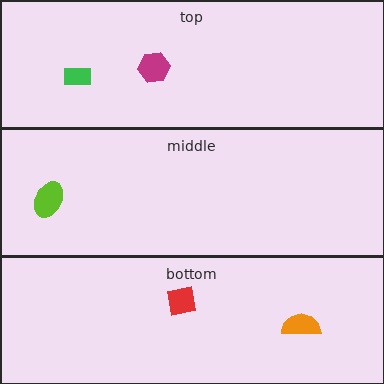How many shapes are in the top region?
2.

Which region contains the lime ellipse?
The middle region.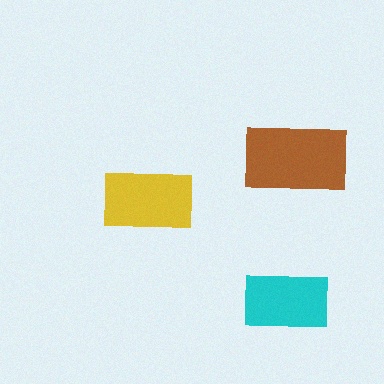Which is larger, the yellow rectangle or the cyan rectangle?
The yellow one.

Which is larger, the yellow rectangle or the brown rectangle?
The brown one.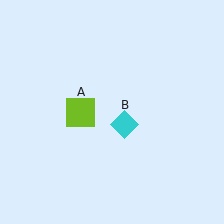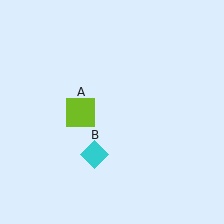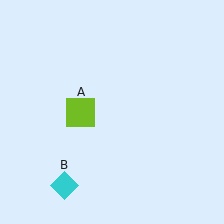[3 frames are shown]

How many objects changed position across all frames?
1 object changed position: cyan diamond (object B).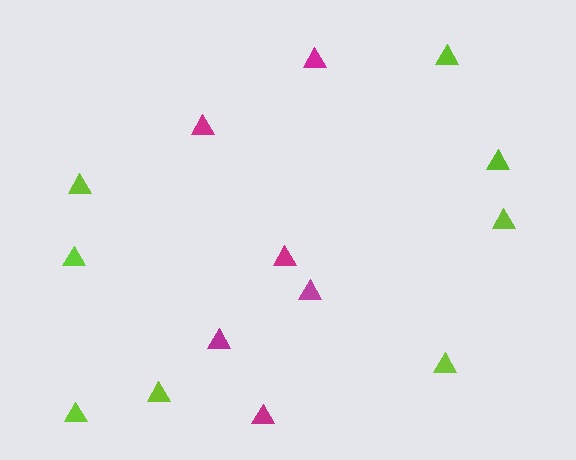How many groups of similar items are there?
There are 2 groups: one group of magenta triangles (6) and one group of lime triangles (8).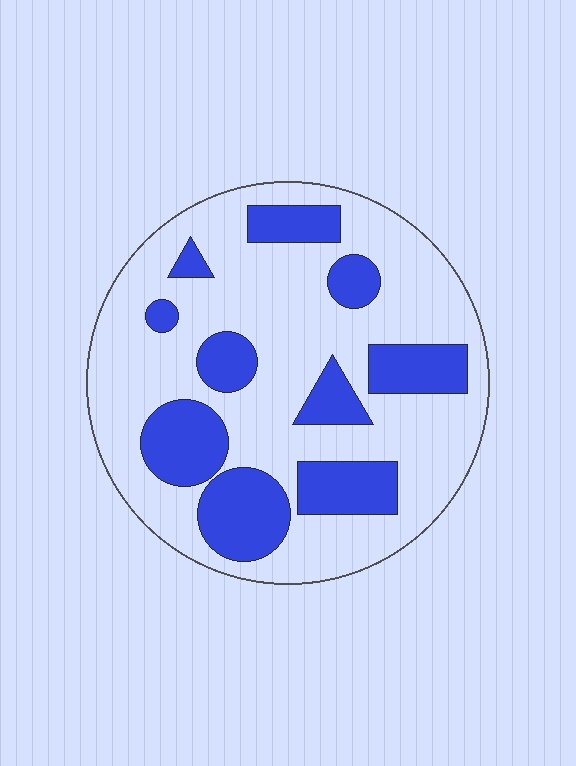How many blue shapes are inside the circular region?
10.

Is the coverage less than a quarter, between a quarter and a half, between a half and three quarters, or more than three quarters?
Between a quarter and a half.